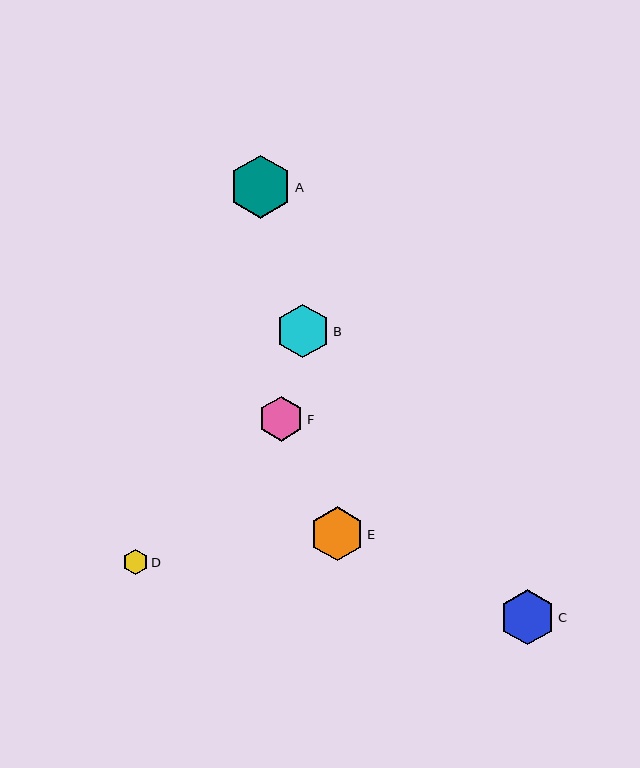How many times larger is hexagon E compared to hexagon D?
Hexagon E is approximately 2.2 times the size of hexagon D.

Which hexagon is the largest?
Hexagon A is the largest with a size of approximately 63 pixels.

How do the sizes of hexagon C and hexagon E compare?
Hexagon C and hexagon E are approximately the same size.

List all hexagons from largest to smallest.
From largest to smallest: A, C, E, B, F, D.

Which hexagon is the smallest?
Hexagon D is the smallest with a size of approximately 25 pixels.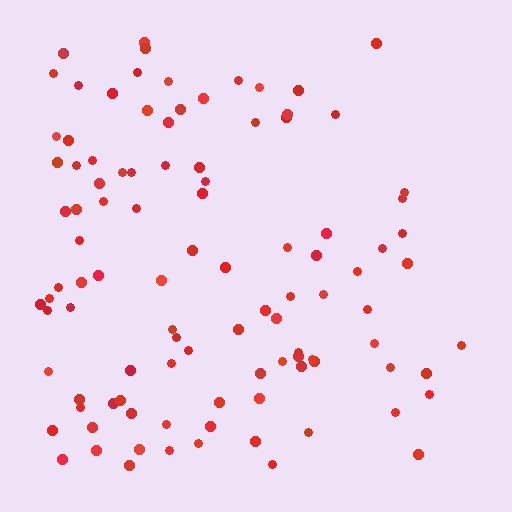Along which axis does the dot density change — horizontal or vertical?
Horizontal.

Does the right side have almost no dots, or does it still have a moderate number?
Still a moderate number, just noticeably fewer than the left.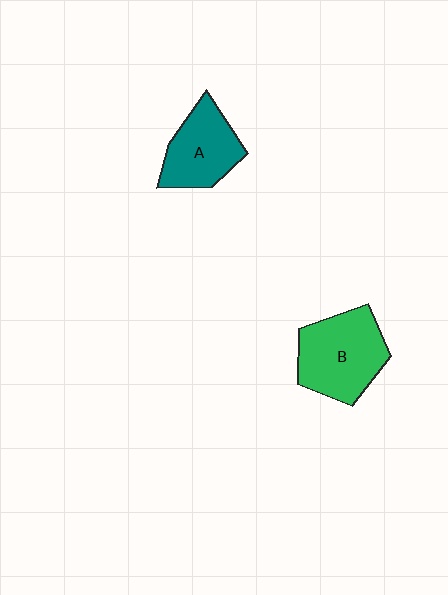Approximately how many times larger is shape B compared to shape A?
Approximately 1.3 times.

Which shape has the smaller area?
Shape A (teal).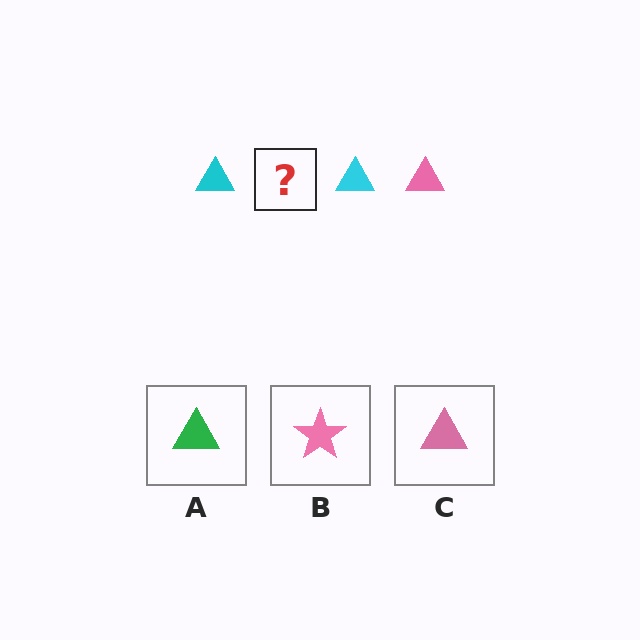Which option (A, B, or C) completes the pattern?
C.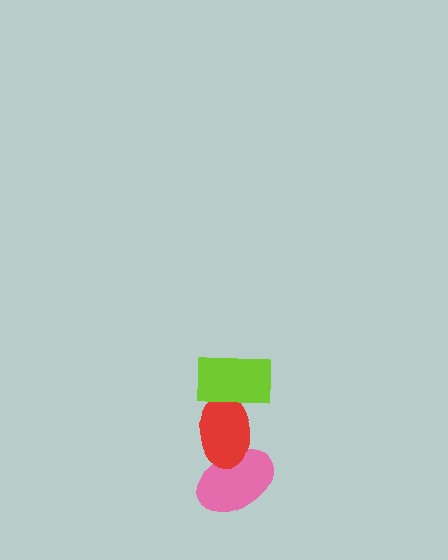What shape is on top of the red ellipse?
The lime rectangle is on top of the red ellipse.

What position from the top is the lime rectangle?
The lime rectangle is 1st from the top.